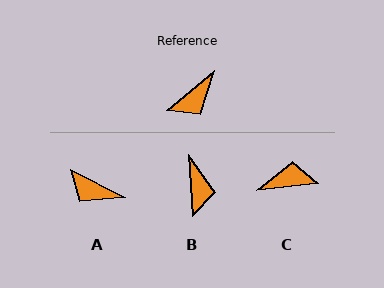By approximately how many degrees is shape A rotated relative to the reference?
Approximately 67 degrees clockwise.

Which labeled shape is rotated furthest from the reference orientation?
C, about 146 degrees away.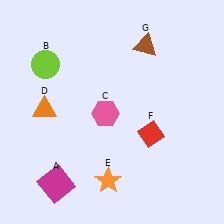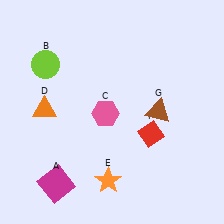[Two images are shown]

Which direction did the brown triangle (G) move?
The brown triangle (G) moved down.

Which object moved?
The brown triangle (G) moved down.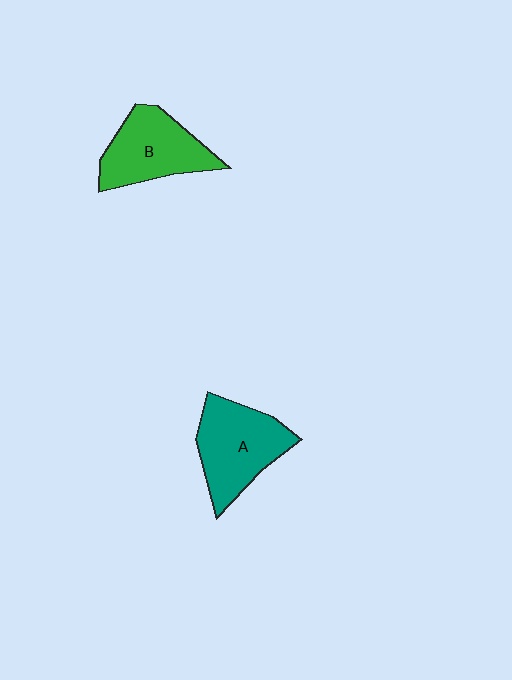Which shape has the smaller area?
Shape B (green).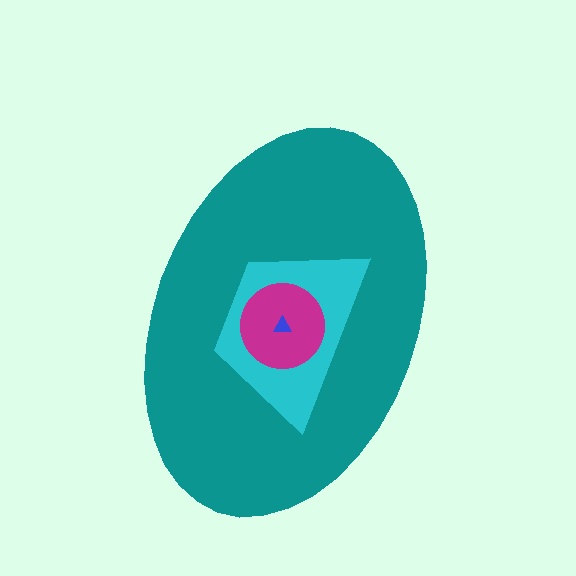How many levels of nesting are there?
4.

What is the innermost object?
The blue triangle.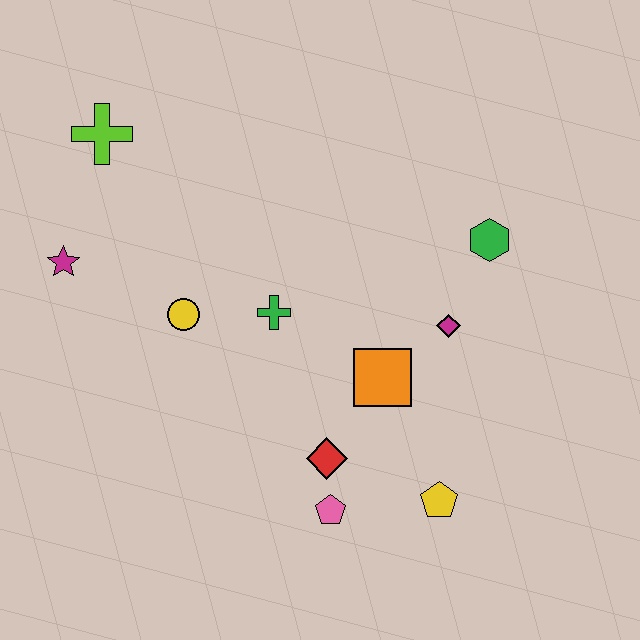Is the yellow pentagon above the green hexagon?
No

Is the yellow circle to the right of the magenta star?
Yes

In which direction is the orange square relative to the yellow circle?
The orange square is to the right of the yellow circle.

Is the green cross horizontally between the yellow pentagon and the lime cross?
Yes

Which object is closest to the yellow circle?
The green cross is closest to the yellow circle.